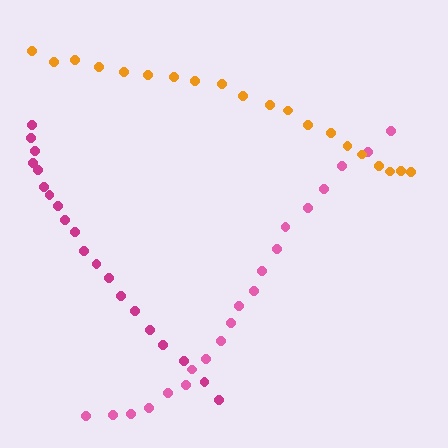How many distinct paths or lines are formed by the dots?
There are 3 distinct paths.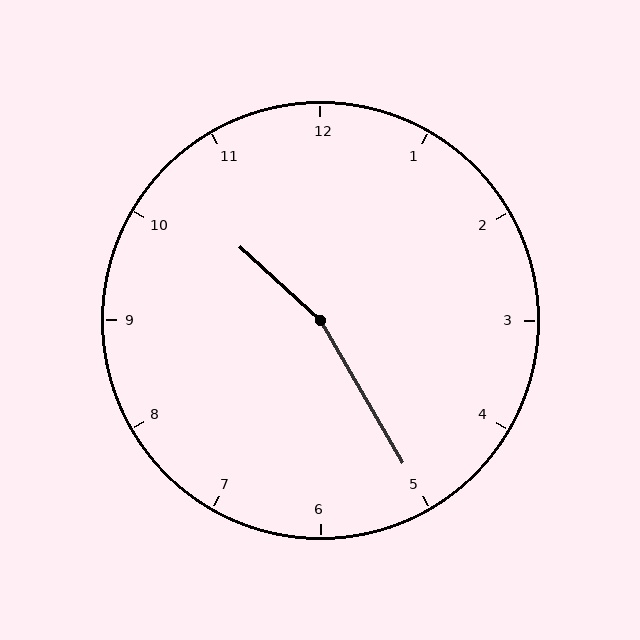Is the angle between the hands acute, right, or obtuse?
It is obtuse.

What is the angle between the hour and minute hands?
Approximately 162 degrees.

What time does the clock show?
10:25.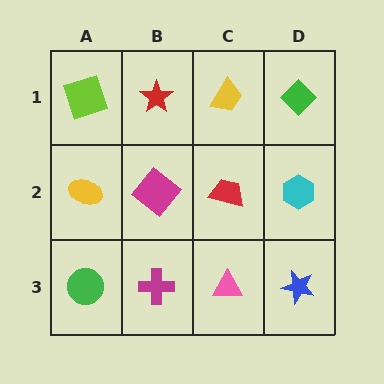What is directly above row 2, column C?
A yellow trapezoid.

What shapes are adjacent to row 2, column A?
A lime square (row 1, column A), a green circle (row 3, column A), a magenta diamond (row 2, column B).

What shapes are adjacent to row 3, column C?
A red trapezoid (row 2, column C), a magenta cross (row 3, column B), a blue star (row 3, column D).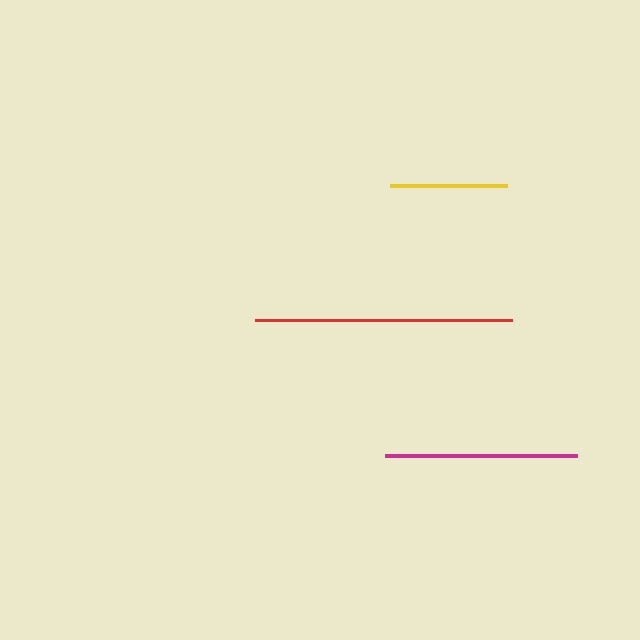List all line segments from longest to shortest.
From longest to shortest: red, magenta, yellow.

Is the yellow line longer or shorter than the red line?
The red line is longer than the yellow line.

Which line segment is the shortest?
The yellow line is the shortest at approximately 117 pixels.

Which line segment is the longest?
The red line is the longest at approximately 256 pixels.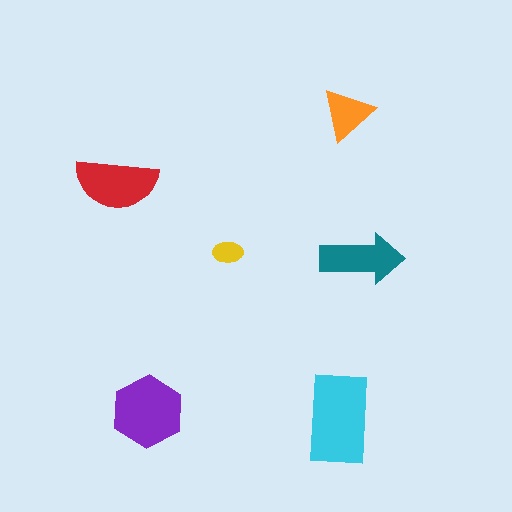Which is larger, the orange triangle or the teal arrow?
The teal arrow.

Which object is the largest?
The cyan rectangle.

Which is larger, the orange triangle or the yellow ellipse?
The orange triangle.